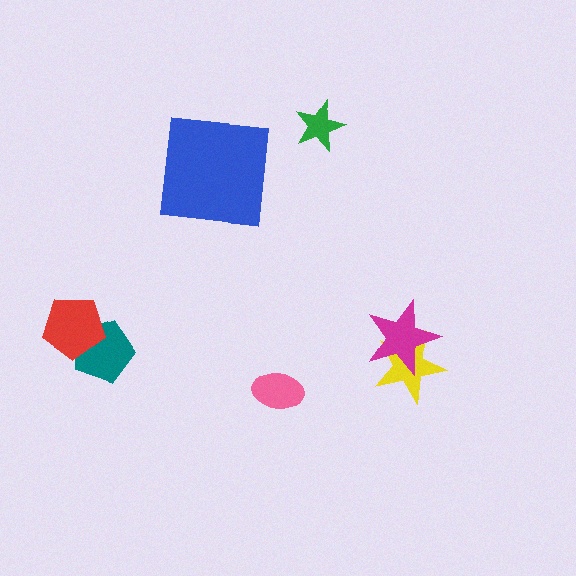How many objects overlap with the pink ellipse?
0 objects overlap with the pink ellipse.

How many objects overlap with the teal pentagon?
1 object overlaps with the teal pentagon.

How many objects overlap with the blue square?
0 objects overlap with the blue square.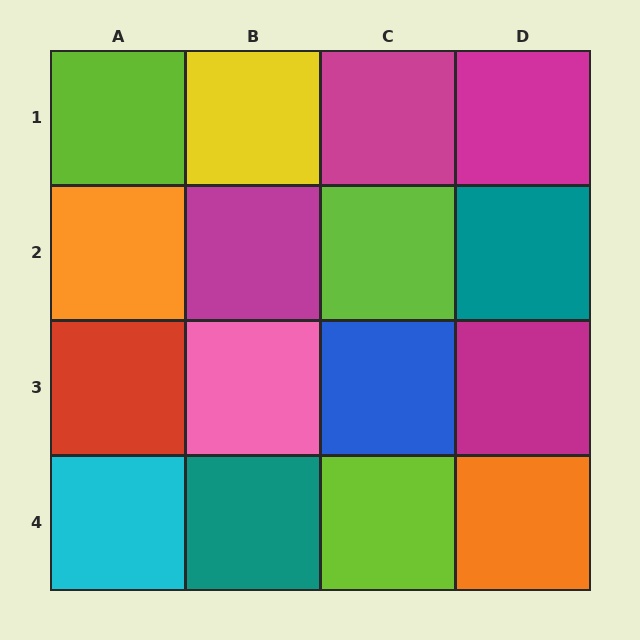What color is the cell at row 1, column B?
Yellow.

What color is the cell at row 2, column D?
Teal.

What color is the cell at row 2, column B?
Magenta.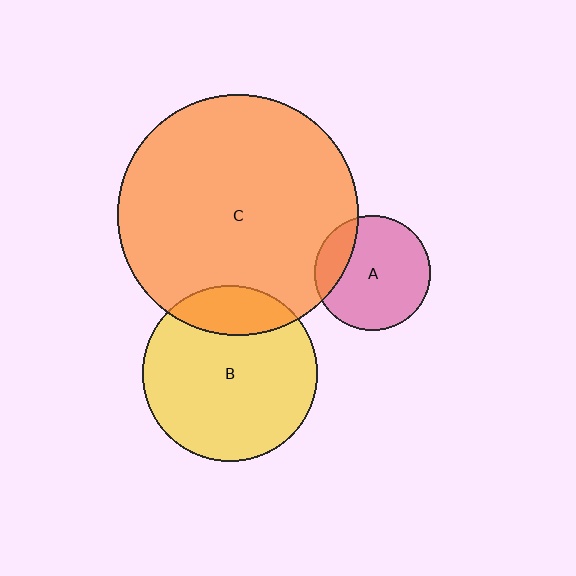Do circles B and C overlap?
Yes.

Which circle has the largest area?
Circle C (orange).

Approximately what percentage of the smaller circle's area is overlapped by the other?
Approximately 20%.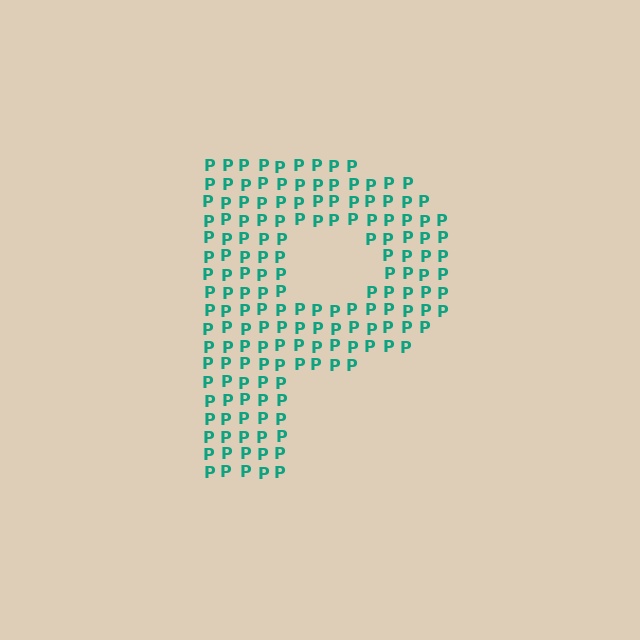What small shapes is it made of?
It is made of small letter P's.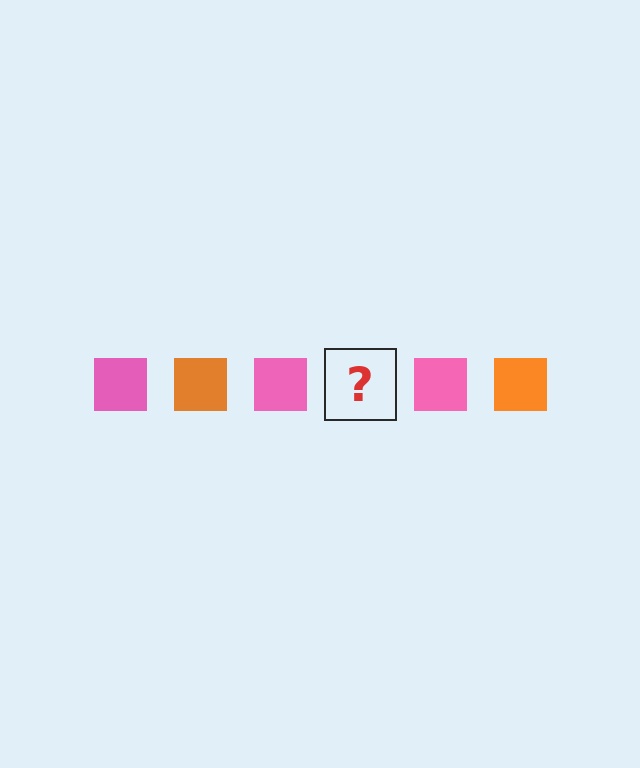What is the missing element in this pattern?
The missing element is an orange square.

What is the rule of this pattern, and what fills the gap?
The rule is that the pattern cycles through pink, orange squares. The gap should be filled with an orange square.